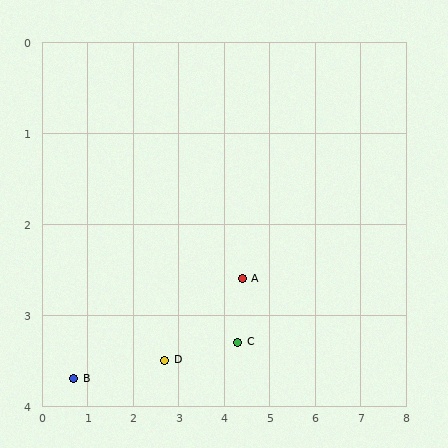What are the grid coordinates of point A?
Point A is at approximately (4.4, 2.6).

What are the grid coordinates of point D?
Point D is at approximately (2.7, 3.5).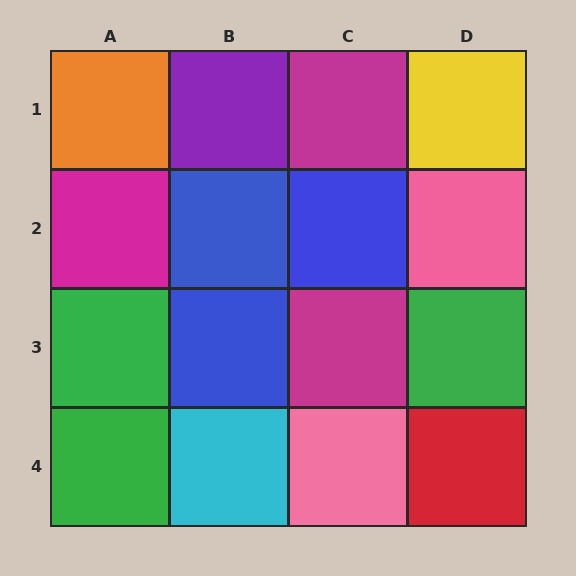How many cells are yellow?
1 cell is yellow.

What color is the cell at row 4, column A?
Green.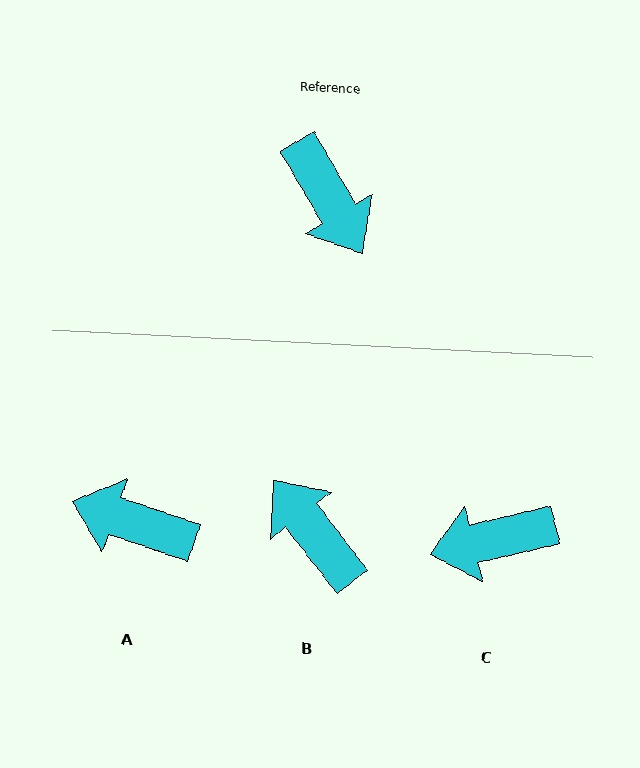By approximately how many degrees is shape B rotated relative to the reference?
Approximately 172 degrees clockwise.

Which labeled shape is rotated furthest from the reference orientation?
B, about 172 degrees away.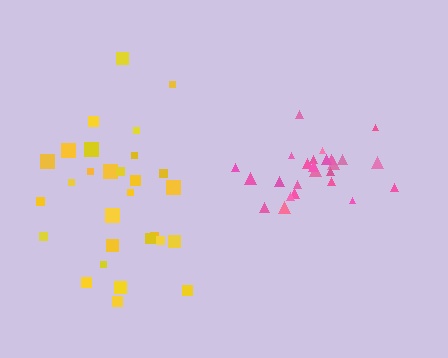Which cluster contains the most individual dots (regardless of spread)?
Yellow (29).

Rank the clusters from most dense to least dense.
pink, yellow.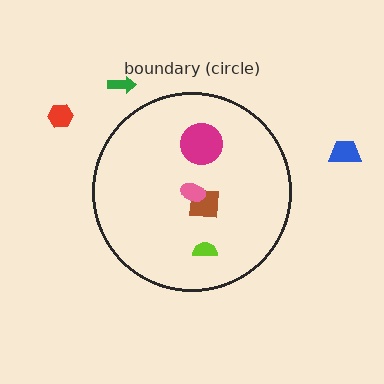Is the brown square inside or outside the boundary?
Inside.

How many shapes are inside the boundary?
4 inside, 3 outside.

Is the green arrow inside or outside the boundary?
Outside.